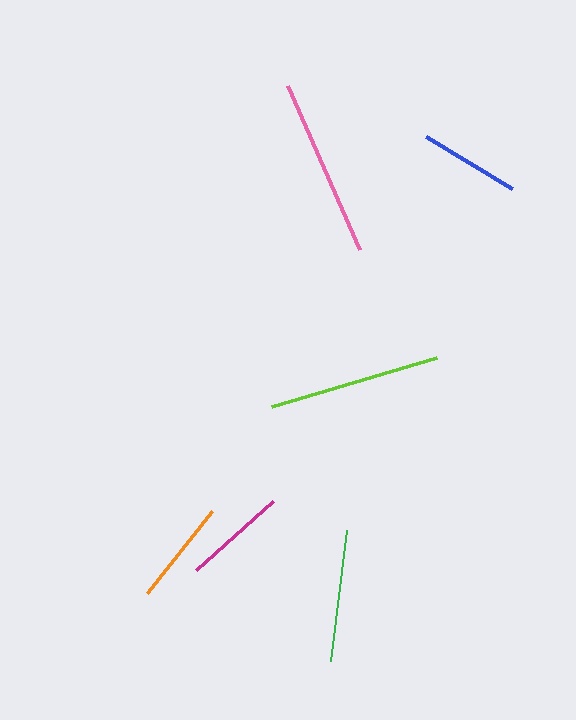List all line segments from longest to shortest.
From longest to shortest: pink, lime, green, orange, magenta, blue.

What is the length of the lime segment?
The lime segment is approximately 172 pixels long.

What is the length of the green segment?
The green segment is approximately 132 pixels long.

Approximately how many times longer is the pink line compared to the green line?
The pink line is approximately 1.4 times the length of the green line.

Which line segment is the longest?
The pink line is the longest at approximately 179 pixels.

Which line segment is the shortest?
The blue line is the shortest at approximately 99 pixels.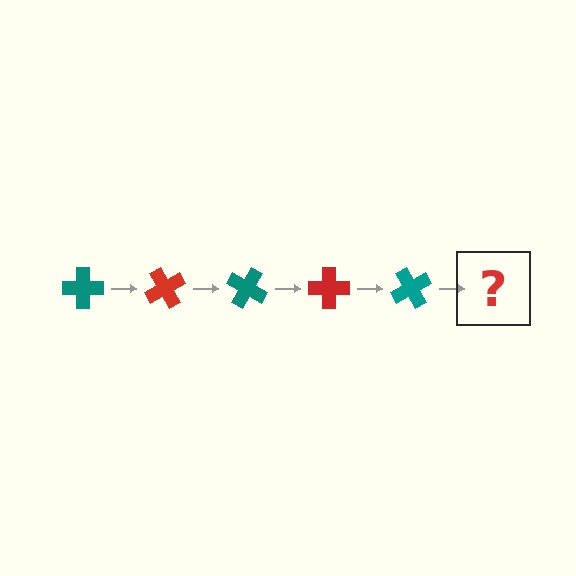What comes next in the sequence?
The next element should be a red cross, rotated 300 degrees from the start.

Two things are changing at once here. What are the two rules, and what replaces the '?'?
The two rules are that it rotates 60 degrees each step and the color cycles through teal and red. The '?' should be a red cross, rotated 300 degrees from the start.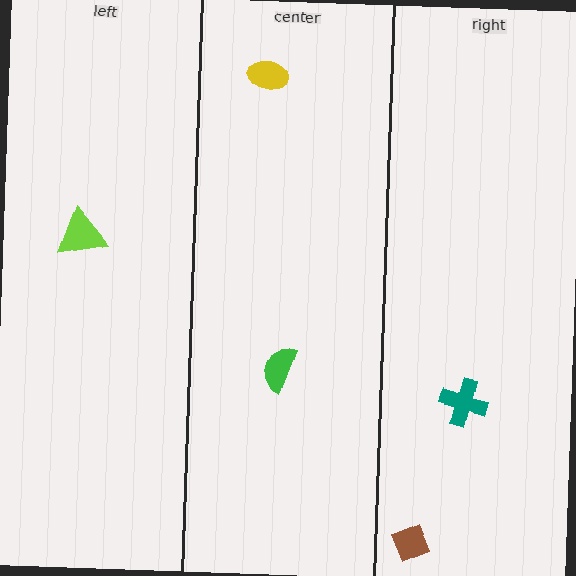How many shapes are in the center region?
2.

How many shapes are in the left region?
1.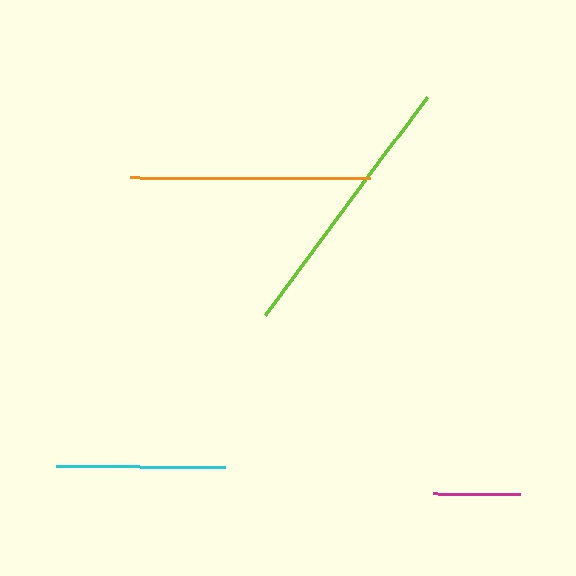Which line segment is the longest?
The lime line is the longest at approximately 271 pixels.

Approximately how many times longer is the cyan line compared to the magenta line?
The cyan line is approximately 1.9 times the length of the magenta line.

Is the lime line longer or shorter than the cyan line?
The lime line is longer than the cyan line.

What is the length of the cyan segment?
The cyan segment is approximately 169 pixels long.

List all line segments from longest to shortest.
From longest to shortest: lime, orange, cyan, magenta.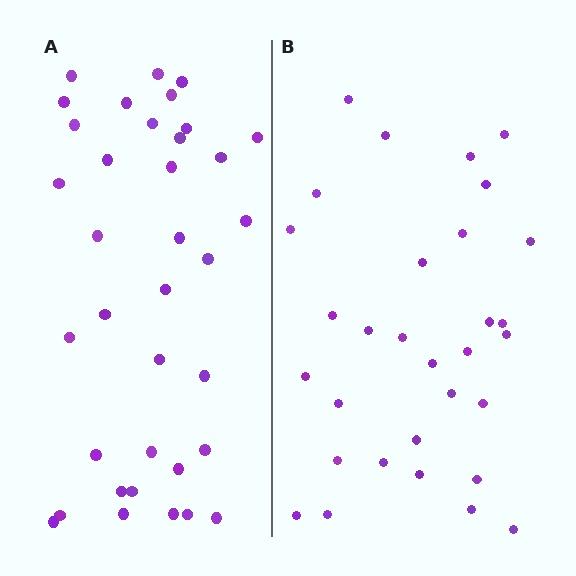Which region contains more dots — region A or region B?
Region A (the left region) has more dots.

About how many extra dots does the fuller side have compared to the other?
Region A has about 5 more dots than region B.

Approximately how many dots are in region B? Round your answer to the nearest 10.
About 30 dots. (The exact count is 31, which rounds to 30.)